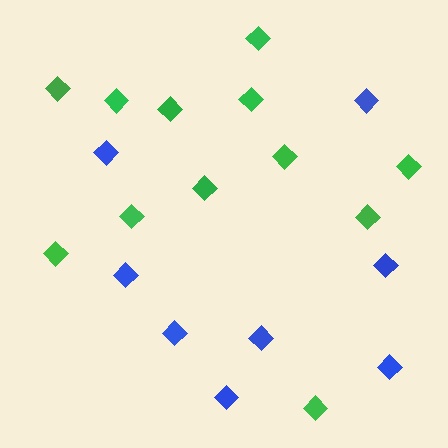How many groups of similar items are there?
There are 2 groups: one group of green diamonds (12) and one group of blue diamonds (8).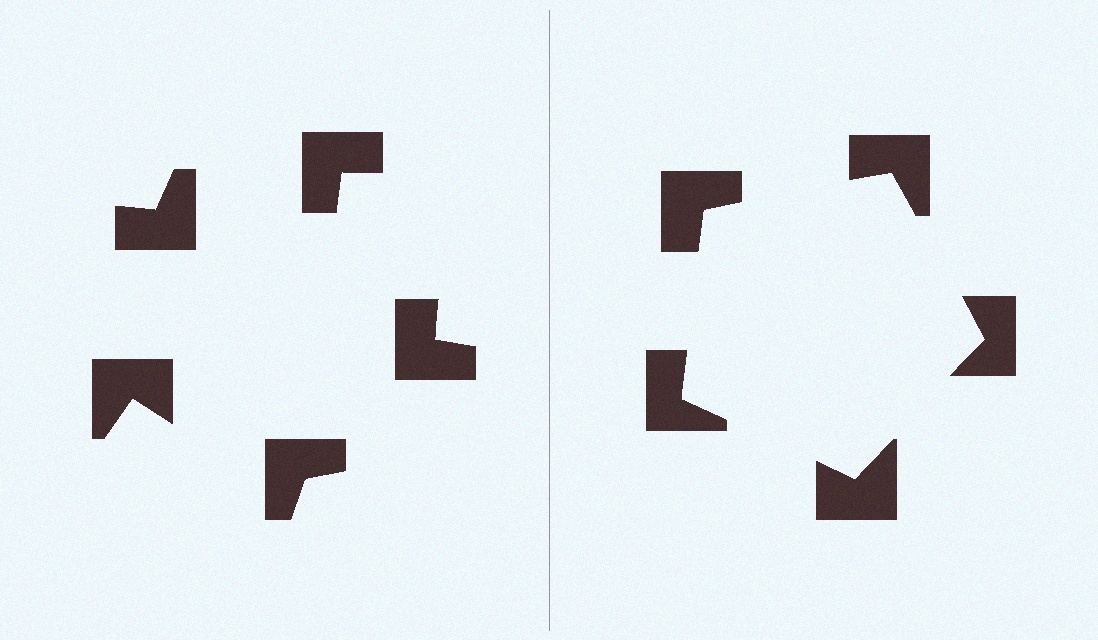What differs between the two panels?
The notched squares are positioned identically on both sides; only the wedge orientations differ. On the right they align to a pentagon; on the left they are misaligned.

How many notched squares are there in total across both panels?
10 — 5 on each side.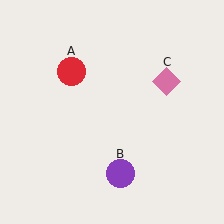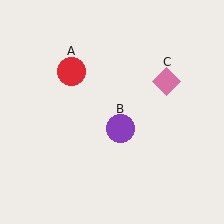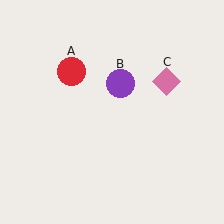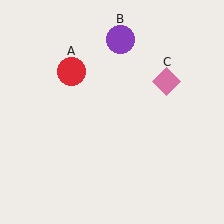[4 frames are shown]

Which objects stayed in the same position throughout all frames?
Red circle (object A) and pink diamond (object C) remained stationary.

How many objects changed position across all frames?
1 object changed position: purple circle (object B).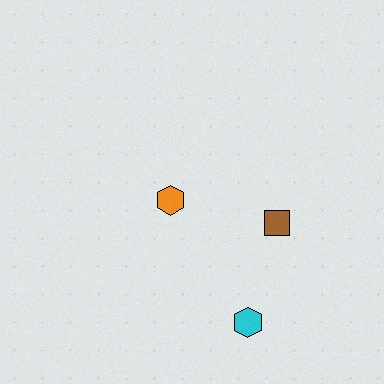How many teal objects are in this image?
There are no teal objects.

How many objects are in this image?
There are 3 objects.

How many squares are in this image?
There is 1 square.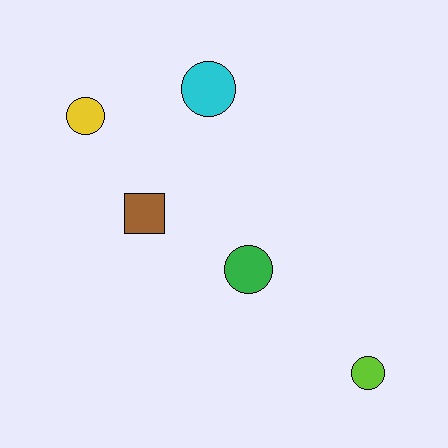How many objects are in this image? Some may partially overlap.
There are 5 objects.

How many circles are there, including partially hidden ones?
There are 4 circles.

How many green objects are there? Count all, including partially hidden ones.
There is 1 green object.